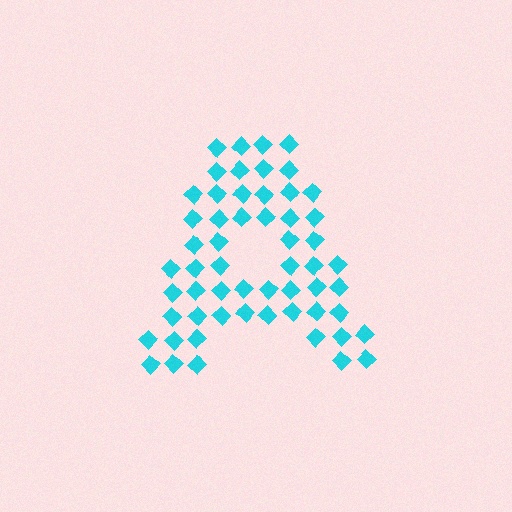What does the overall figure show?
The overall figure shows the letter A.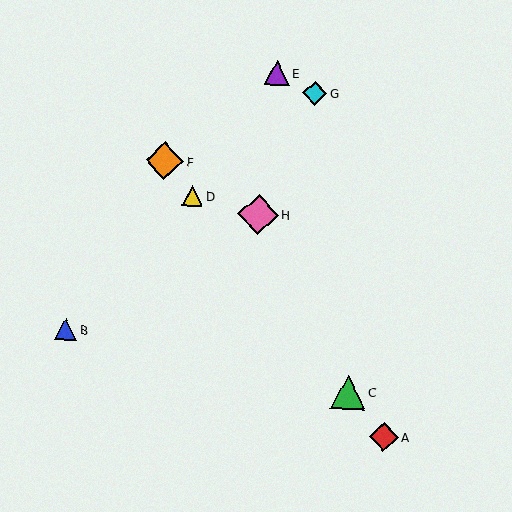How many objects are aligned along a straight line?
4 objects (A, C, D, F) are aligned along a straight line.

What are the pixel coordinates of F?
Object F is at (164, 161).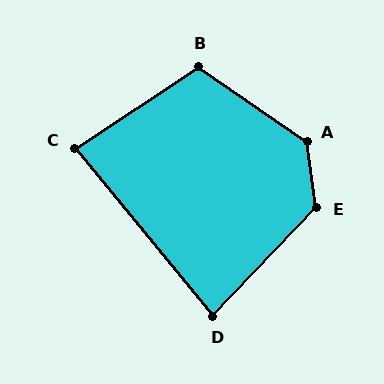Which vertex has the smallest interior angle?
D, at approximately 83 degrees.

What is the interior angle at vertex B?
Approximately 112 degrees (obtuse).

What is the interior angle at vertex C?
Approximately 84 degrees (acute).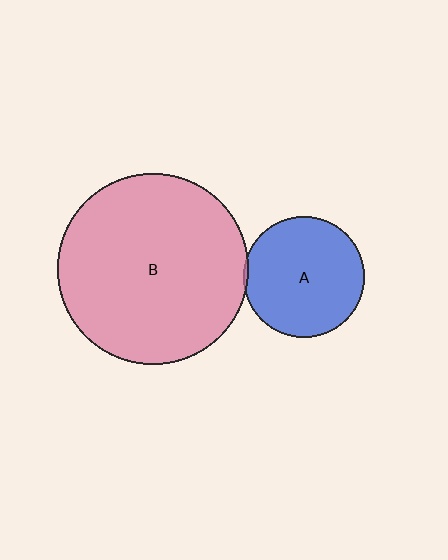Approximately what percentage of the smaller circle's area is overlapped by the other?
Approximately 5%.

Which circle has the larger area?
Circle B (pink).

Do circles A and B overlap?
Yes.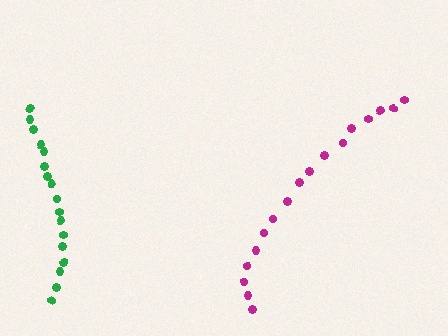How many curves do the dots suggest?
There are 2 distinct paths.